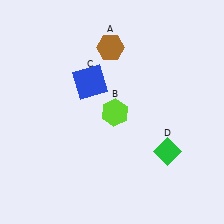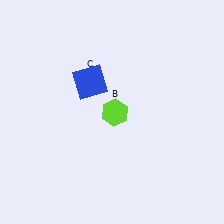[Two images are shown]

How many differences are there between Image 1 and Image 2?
There are 2 differences between the two images.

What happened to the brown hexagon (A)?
The brown hexagon (A) was removed in Image 2. It was in the top-left area of Image 1.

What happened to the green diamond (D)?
The green diamond (D) was removed in Image 2. It was in the bottom-right area of Image 1.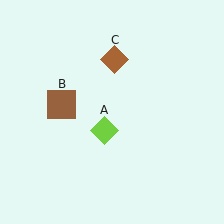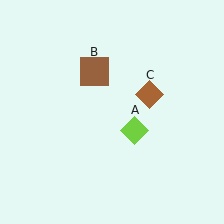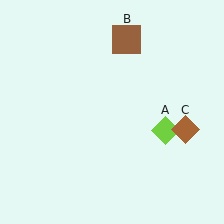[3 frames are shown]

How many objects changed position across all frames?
3 objects changed position: lime diamond (object A), brown square (object B), brown diamond (object C).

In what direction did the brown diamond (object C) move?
The brown diamond (object C) moved down and to the right.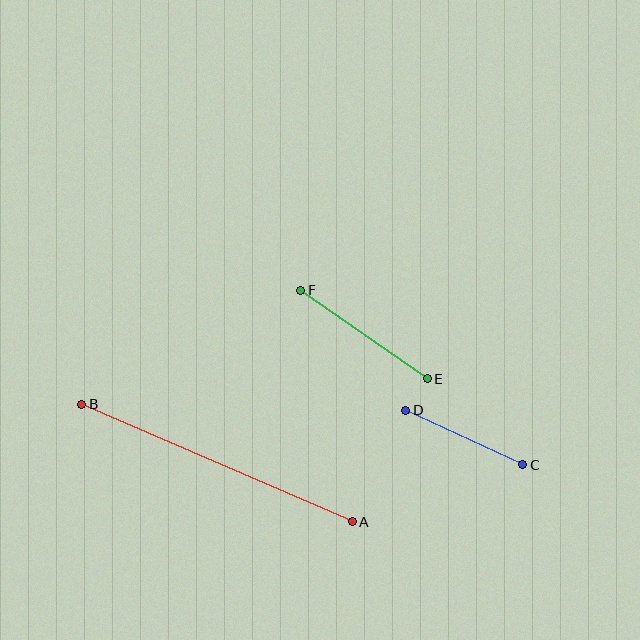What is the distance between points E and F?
The distance is approximately 154 pixels.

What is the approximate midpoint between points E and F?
The midpoint is at approximately (364, 335) pixels.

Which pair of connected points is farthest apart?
Points A and B are farthest apart.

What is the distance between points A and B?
The distance is approximately 295 pixels.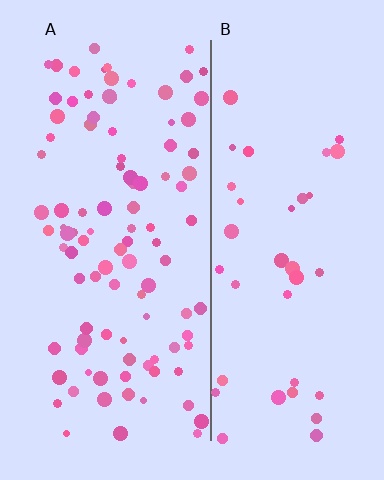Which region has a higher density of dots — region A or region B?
A (the left).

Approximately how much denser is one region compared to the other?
Approximately 2.6× — region A over region B.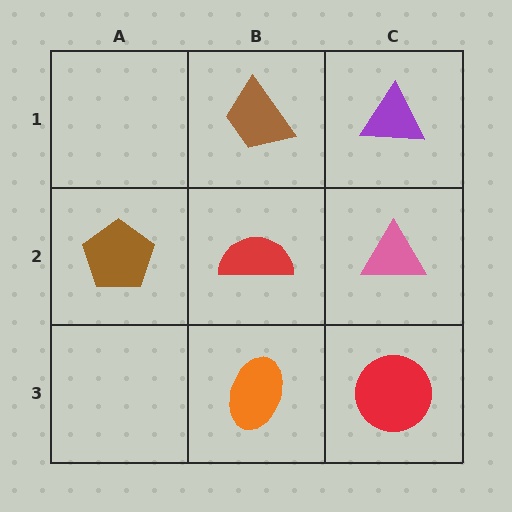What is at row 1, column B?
A brown trapezoid.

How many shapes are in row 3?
2 shapes.